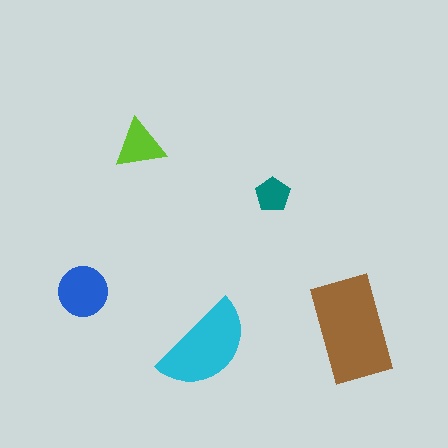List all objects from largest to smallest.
The brown rectangle, the cyan semicircle, the blue circle, the lime triangle, the teal pentagon.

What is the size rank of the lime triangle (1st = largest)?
4th.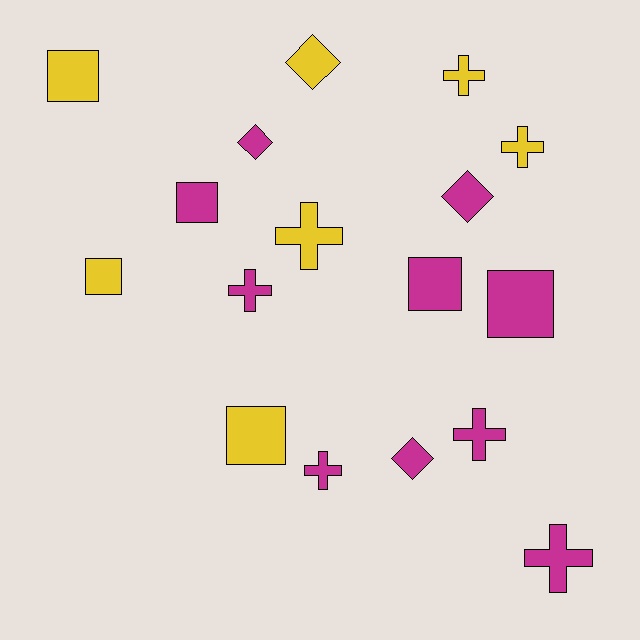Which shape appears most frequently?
Cross, with 7 objects.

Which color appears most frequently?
Magenta, with 10 objects.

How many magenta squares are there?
There are 3 magenta squares.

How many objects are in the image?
There are 17 objects.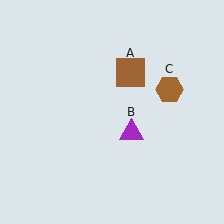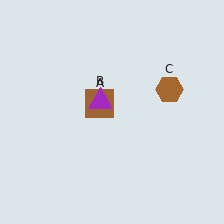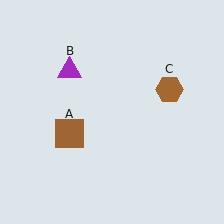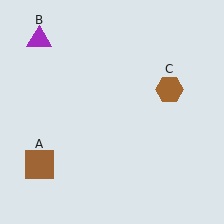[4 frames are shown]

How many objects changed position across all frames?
2 objects changed position: brown square (object A), purple triangle (object B).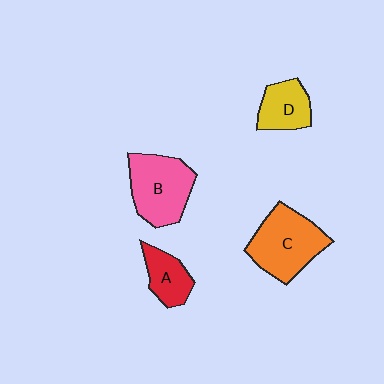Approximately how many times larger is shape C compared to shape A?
Approximately 2.0 times.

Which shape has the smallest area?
Shape A (red).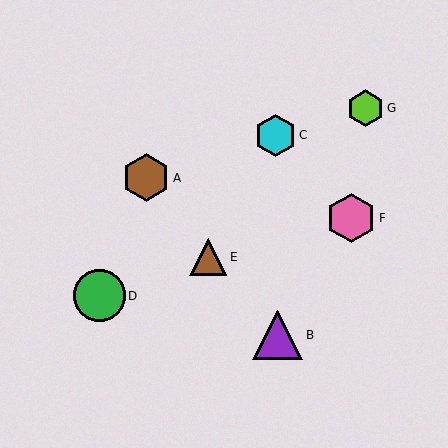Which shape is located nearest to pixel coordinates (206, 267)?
The brown triangle (labeled E) at (208, 257) is nearest to that location.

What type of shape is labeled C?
Shape C is a cyan hexagon.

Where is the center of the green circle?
The center of the green circle is at (99, 296).